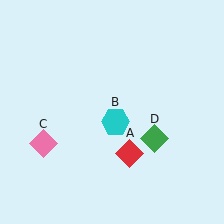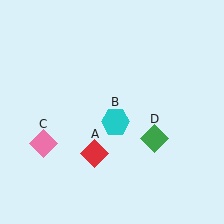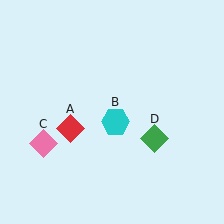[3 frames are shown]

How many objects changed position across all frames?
1 object changed position: red diamond (object A).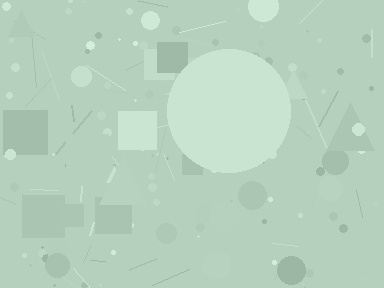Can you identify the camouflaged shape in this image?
The camouflaged shape is a circle.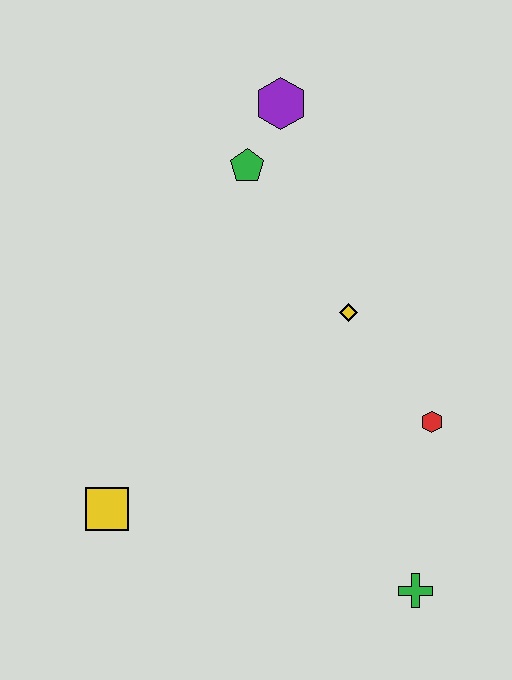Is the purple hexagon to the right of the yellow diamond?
No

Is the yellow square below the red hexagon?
Yes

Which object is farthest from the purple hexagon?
The green cross is farthest from the purple hexagon.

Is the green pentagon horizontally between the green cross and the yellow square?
Yes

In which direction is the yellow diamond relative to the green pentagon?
The yellow diamond is below the green pentagon.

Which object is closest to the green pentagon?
The purple hexagon is closest to the green pentagon.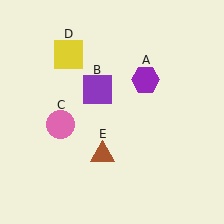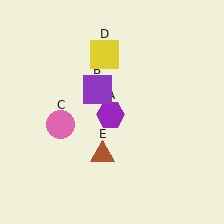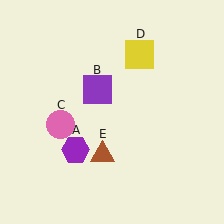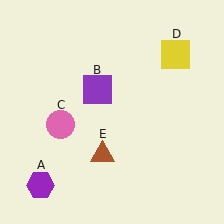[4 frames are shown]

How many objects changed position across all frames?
2 objects changed position: purple hexagon (object A), yellow square (object D).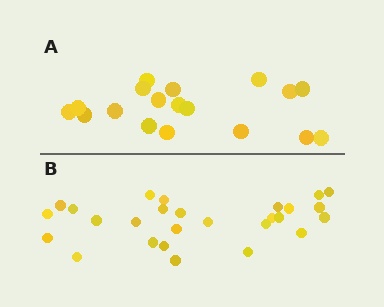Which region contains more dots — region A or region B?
Region B (the bottom region) has more dots.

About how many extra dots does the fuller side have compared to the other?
Region B has roughly 8 or so more dots than region A.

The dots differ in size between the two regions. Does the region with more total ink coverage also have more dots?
No. Region A has more total ink coverage because its dots are larger, but region B actually contains more individual dots. Total area can be misleading — the number of items is what matters here.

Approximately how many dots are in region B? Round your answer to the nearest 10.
About 30 dots. (The exact count is 27, which rounds to 30.)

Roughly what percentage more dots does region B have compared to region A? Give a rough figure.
About 50% more.